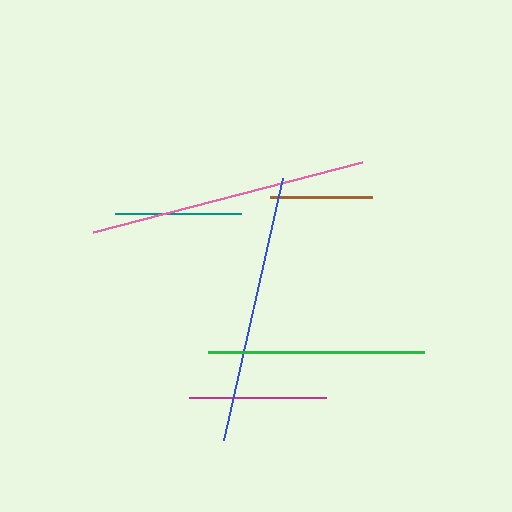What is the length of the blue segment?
The blue segment is approximately 269 pixels long.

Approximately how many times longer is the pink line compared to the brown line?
The pink line is approximately 2.7 times the length of the brown line.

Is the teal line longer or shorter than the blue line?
The blue line is longer than the teal line.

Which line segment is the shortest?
The brown line is the shortest at approximately 102 pixels.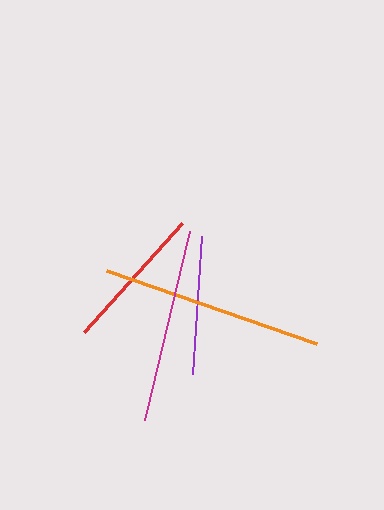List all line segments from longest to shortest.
From longest to shortest: orange, magenta, red, purple.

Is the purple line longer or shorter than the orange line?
The orange line is longer than the purple line.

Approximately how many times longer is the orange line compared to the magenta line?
The orange line is approximately 1.2 times the length of the magenta line.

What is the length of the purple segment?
The purple segment is approximately 138 pixels long.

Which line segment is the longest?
The orange line is the longest at approximately 223 pixels.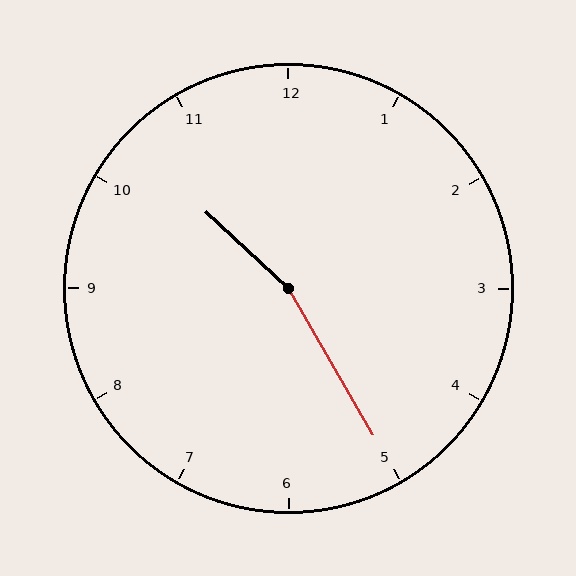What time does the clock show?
10:25.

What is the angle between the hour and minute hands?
Approximately 162 degrees.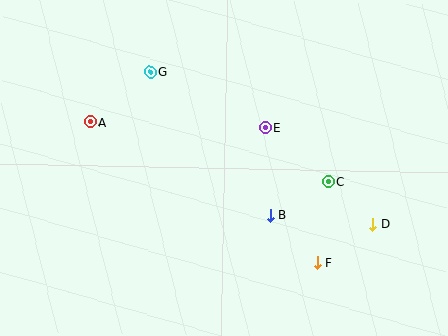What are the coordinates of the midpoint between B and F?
The midpoint between B and F is at (294, 239).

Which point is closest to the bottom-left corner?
Point A is closest to the bottom-left corner.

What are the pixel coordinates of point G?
Point G is at (150, 72).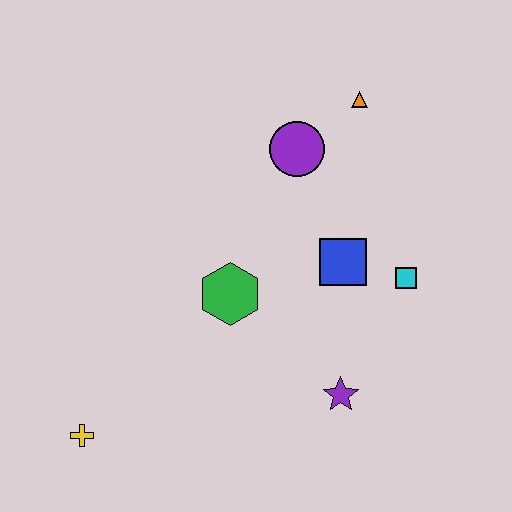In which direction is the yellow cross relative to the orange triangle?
The yellow cross is below the orange triangle.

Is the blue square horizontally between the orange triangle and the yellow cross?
Yes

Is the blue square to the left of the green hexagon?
No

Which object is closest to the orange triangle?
The purple circle is closest to the orange triangle.